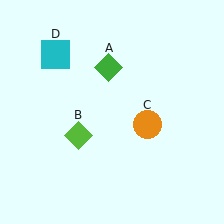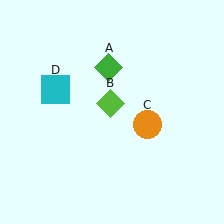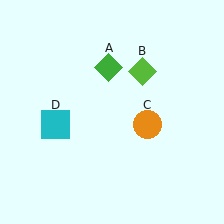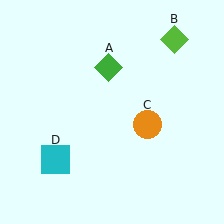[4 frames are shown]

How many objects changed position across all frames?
2 objects changed position: lime diamond (object B), cyan square (object D).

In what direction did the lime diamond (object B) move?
The lime diamond (object B) moved up and to the right.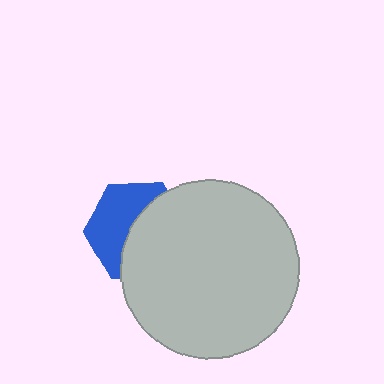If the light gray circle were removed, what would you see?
You would see the complete blue hexagon.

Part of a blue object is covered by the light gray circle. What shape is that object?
It is a hexagon.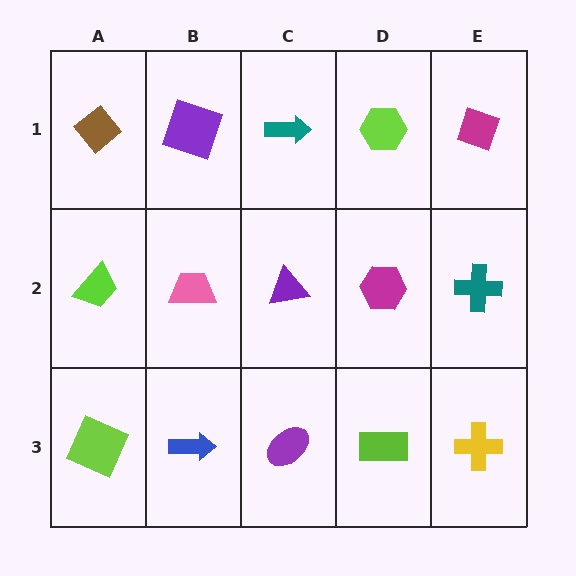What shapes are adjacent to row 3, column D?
A magenta hexagon (row 2, column D), a purple ellipse (row 3, column C), a yellow cross (row 3, column E).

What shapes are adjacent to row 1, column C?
A purple triangle (row 2, column C), a purple square (row 1, column B), a lime hexagon (row 1, column D).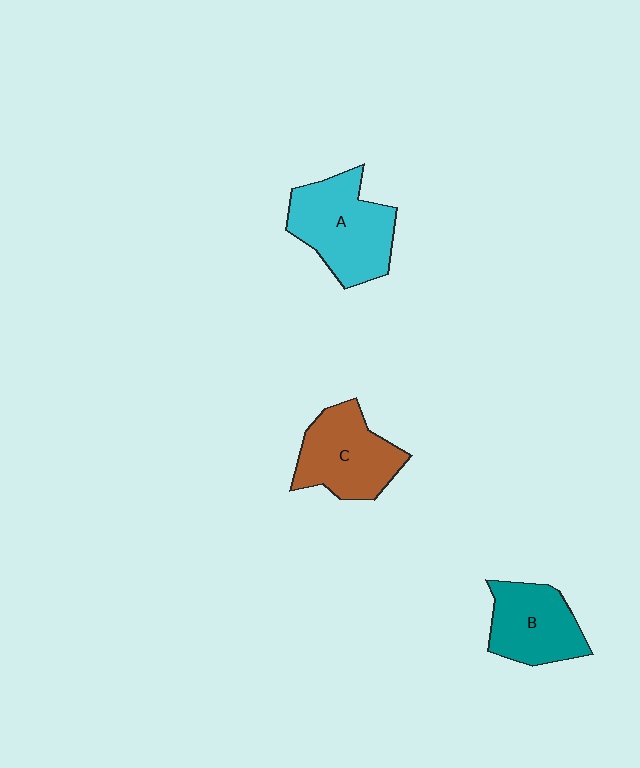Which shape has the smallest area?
Shape B (teal).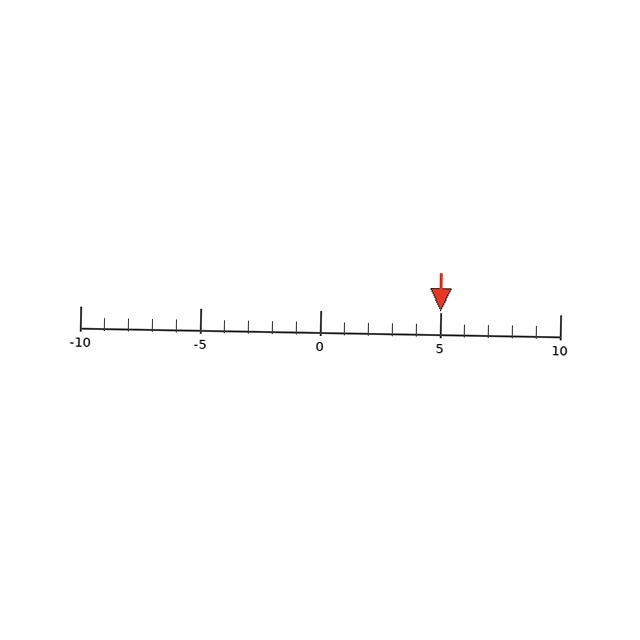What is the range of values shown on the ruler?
The ruler shows values from -10 to 10.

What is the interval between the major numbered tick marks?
The major tick marks are spaced 5 units apart.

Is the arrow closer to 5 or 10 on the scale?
The arrow is closer to 5.